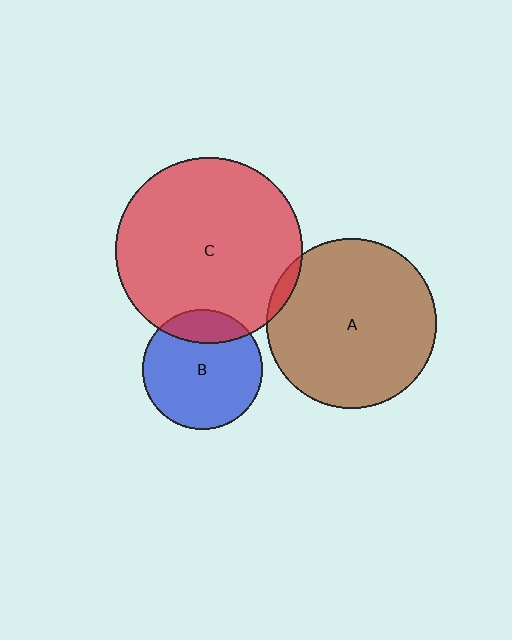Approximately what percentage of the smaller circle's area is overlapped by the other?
Approximately 20%.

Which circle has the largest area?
Circle C (red).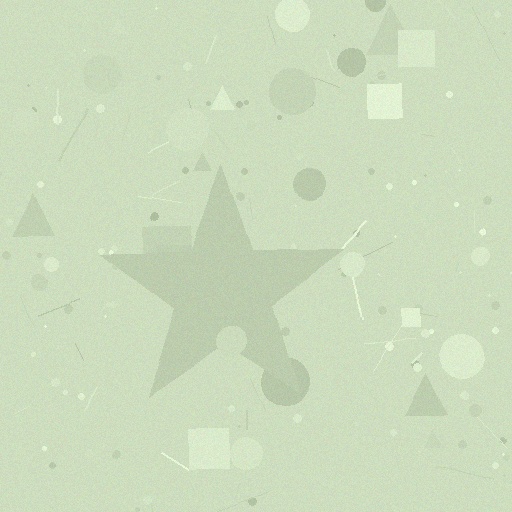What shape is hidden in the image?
A star is hidden in the image.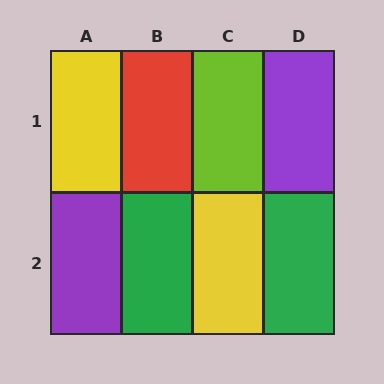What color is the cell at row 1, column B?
Red.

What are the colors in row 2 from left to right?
Purple, green, yellow, green.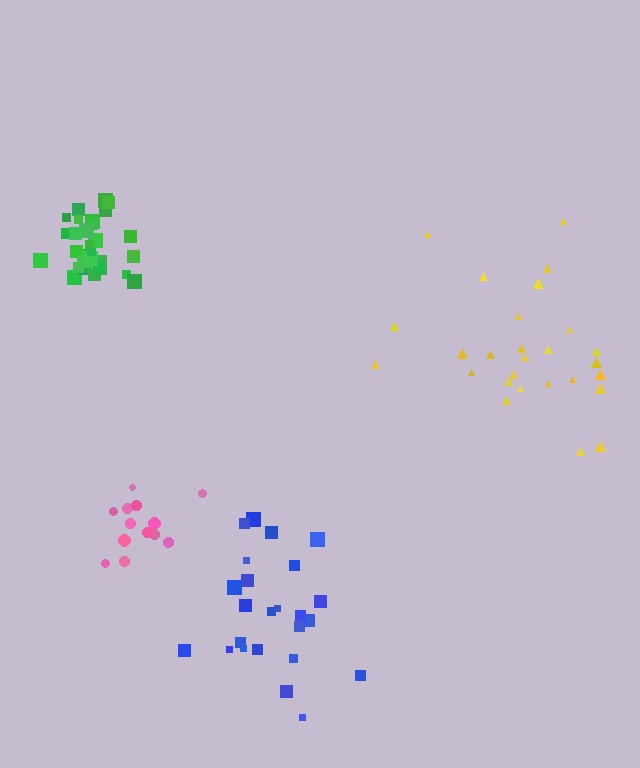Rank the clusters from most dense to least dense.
green, pink, blue, yellow.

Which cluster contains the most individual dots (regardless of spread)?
Green (31).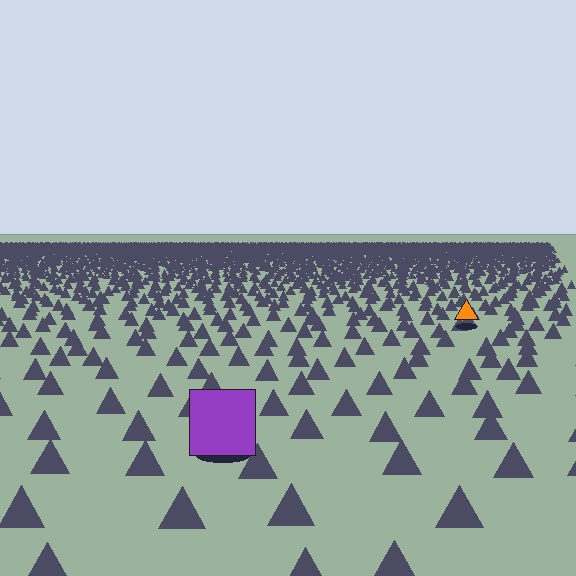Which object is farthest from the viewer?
The orange triangle is farthest from the viewer. It appears smaller and the ground texture around it is denser.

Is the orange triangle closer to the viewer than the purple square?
No. The purple square is closer — you can tell from the texture gradient: the ground texture is coarser near it.